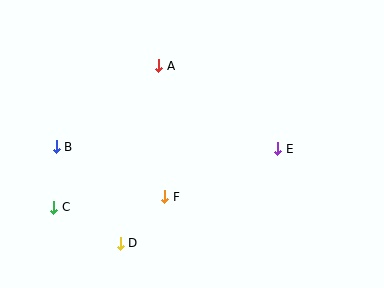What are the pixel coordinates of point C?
Point C is at (54, 207).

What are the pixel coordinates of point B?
Point B is at (56, 147).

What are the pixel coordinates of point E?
Point E is at (278, 149).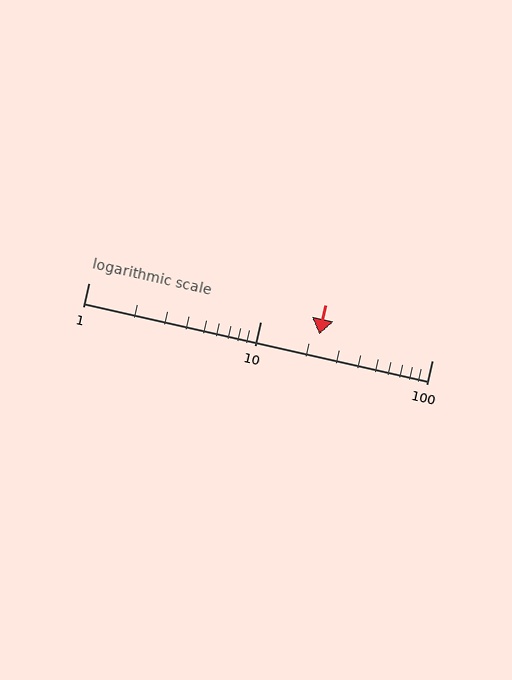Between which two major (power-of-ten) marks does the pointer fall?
The pointer is between 10 and 100.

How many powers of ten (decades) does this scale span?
The scale spans 2 decades, from 1 to 100.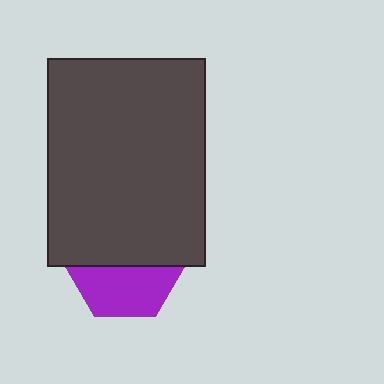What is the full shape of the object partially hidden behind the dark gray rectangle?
The partially hidden object is a purple hexagon.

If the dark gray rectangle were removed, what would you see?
You would see the complete purple hexagon.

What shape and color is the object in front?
The object in front is a dark gray rectangle.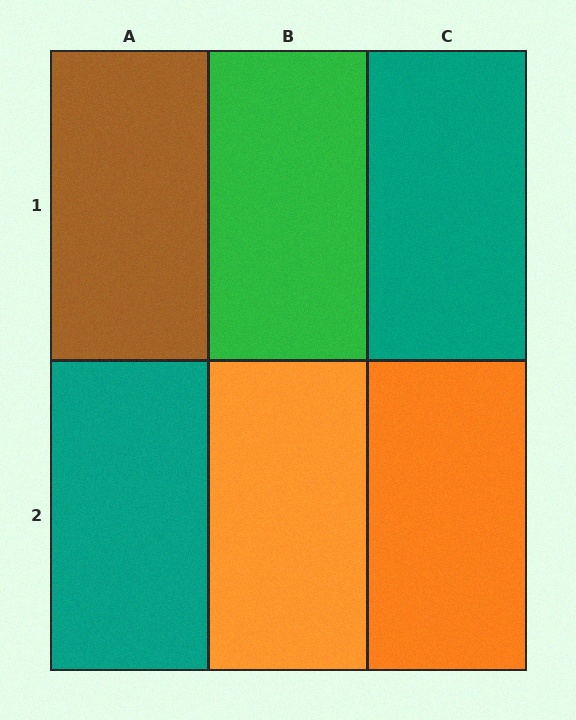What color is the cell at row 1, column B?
Green.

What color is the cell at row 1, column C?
Teal.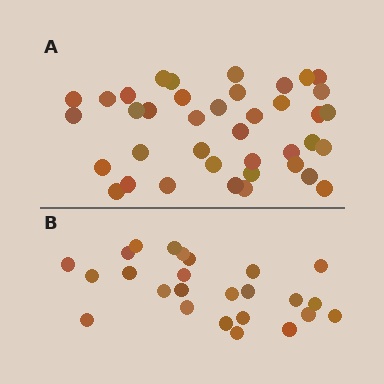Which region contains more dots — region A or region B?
Region A (the top region) has more dots.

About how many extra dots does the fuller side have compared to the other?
Region A has approximately 15 more dots than region B.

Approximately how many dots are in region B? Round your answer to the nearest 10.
About 20 dots. (The exact count is 25, which rounds to 20.)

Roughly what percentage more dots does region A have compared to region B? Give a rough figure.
About 55% more.